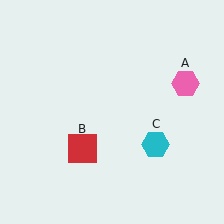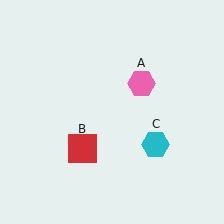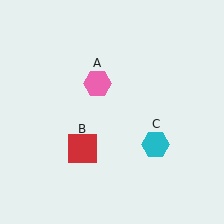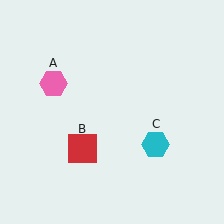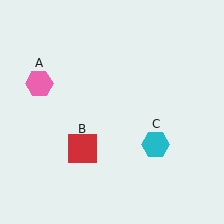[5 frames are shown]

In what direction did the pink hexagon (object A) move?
The pink hexagon (object A) moved left.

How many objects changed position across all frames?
1 object changed position: pink hexagon (object A).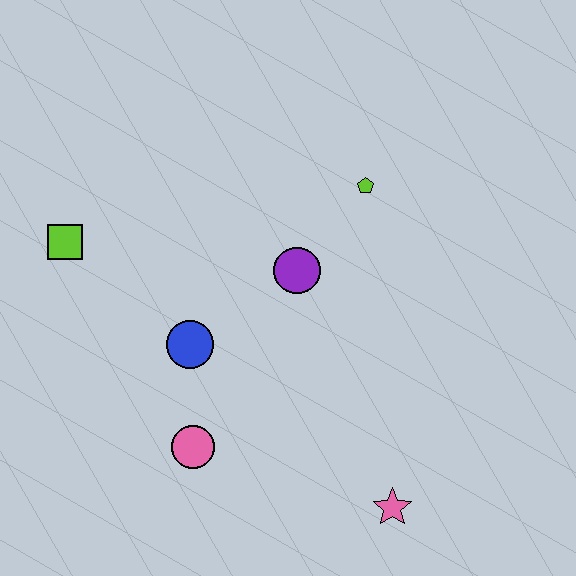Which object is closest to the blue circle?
The pink circle is closest to the blue circle.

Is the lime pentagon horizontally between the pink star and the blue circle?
Yes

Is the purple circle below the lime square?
Yes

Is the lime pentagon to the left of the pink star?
Yes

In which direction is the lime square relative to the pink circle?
The lime square is above the pink circle.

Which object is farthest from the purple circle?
The pink star is farthest from the purple circle.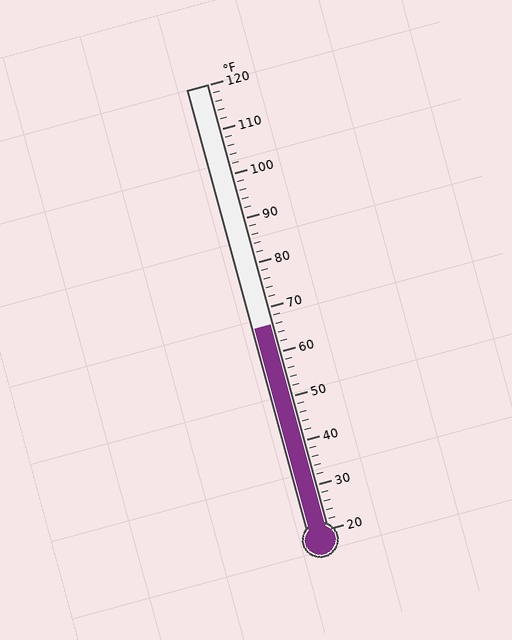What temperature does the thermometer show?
The thermometer shows approximately 66°F.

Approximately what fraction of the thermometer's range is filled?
The thermometer is filled to approximately 45% of its range.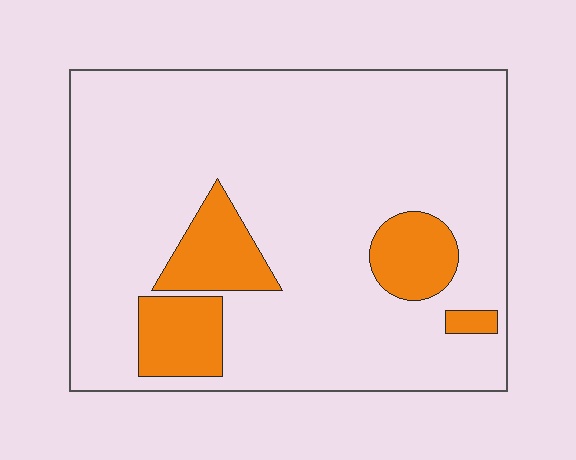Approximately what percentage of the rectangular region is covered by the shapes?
Approximately 15%.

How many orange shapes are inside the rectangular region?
4.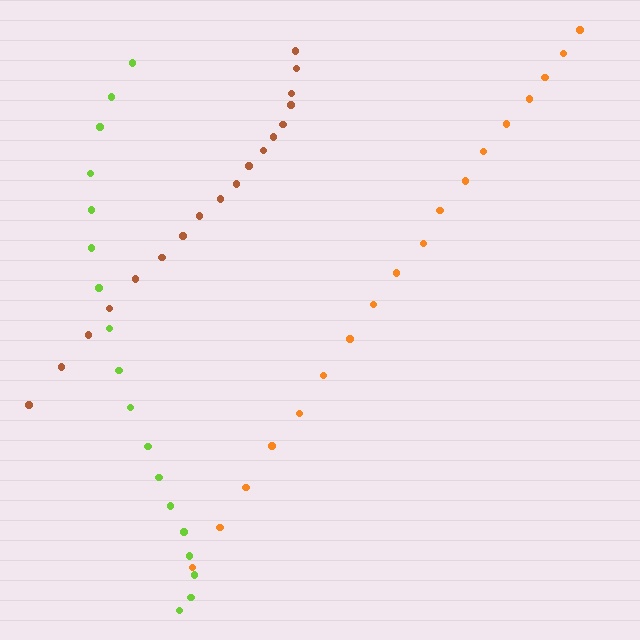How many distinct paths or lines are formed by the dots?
There are 3 distinct paths.